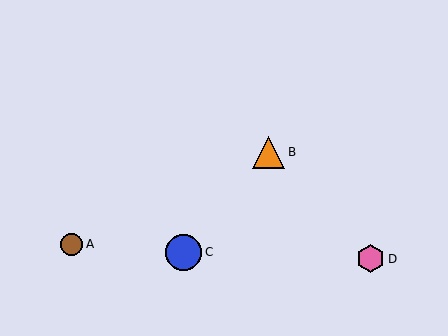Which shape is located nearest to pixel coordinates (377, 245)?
The pink hexagon (labeled D) at (371, 259) is nearest to that location.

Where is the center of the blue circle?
The center of the blue circle is at (184, 252).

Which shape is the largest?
The blue circle (labeled C) is the largest.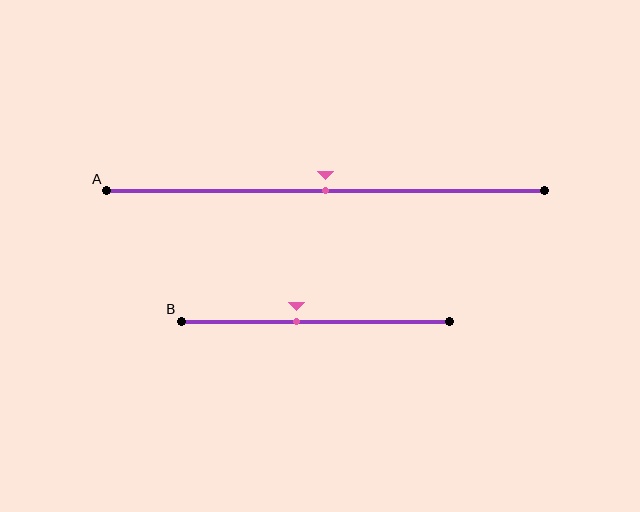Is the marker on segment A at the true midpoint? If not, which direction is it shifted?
Yes, the marker on segment A is at the true midpoint.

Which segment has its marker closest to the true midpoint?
Segment A has its marker closest to the true midpoint.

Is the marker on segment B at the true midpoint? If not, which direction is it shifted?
No, the marker on segment B is shifted to the left by about 7% of the segment length.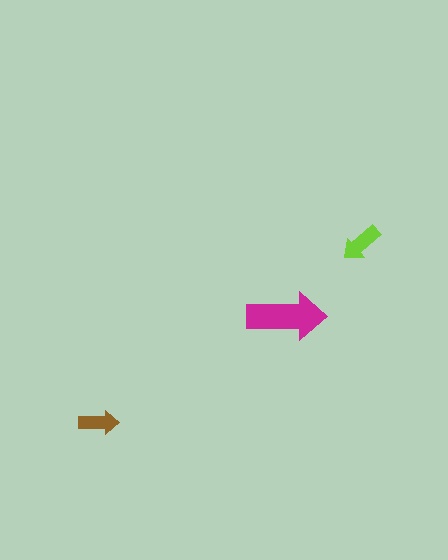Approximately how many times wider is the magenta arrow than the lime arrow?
About 2 times wider.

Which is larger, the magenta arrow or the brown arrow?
The magenta one.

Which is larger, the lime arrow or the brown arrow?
The lime one.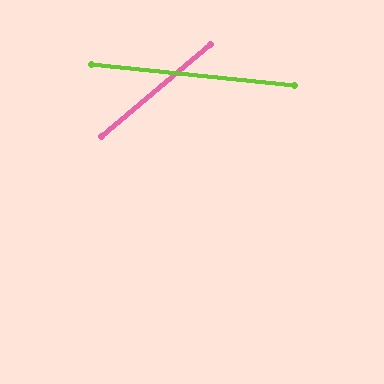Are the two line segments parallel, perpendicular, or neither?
Neither parallel nor perpendicular — they differ by about 46°.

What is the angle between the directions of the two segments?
Approximately 46 degrees.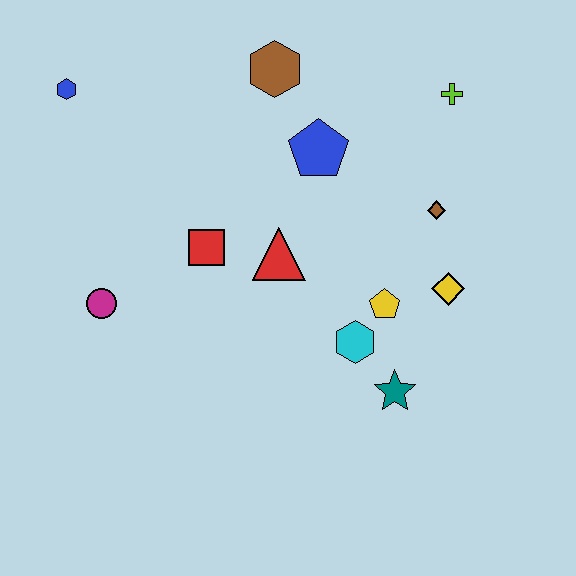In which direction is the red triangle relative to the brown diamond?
The red triangle is to the left of the brown diamond.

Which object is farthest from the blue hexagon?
The teal star is farthest from the blue hexagon.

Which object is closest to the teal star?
The cyan hexagon is closest to the teal star.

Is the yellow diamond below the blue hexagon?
Yes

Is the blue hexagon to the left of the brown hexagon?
Yes